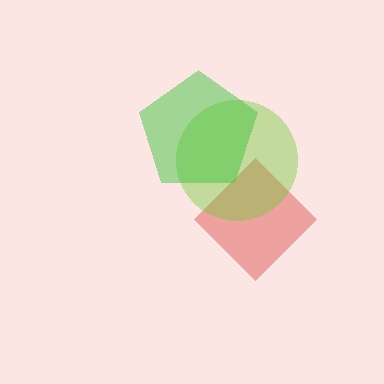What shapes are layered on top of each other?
The layered shapes are: a red diamond, a lime circle, a green pentagon.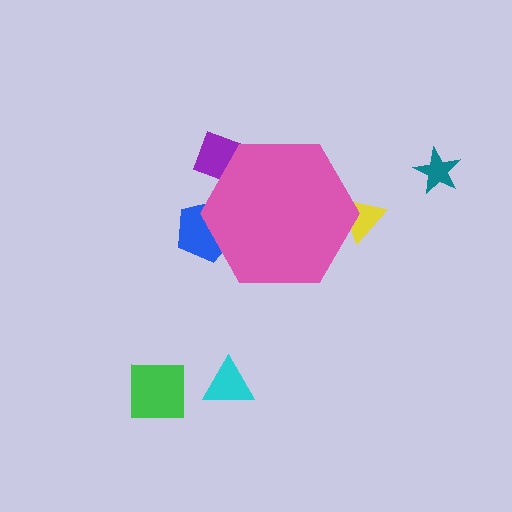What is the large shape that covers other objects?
A pink hexagon.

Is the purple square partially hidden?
Yes, the purple square is partially hidden behind the pink hexagon.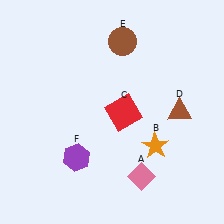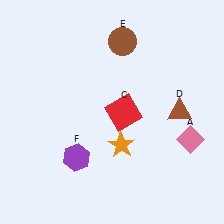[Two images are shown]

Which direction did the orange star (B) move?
The orange star (B) moved left.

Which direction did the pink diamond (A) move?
The pink diamond (A) moved right.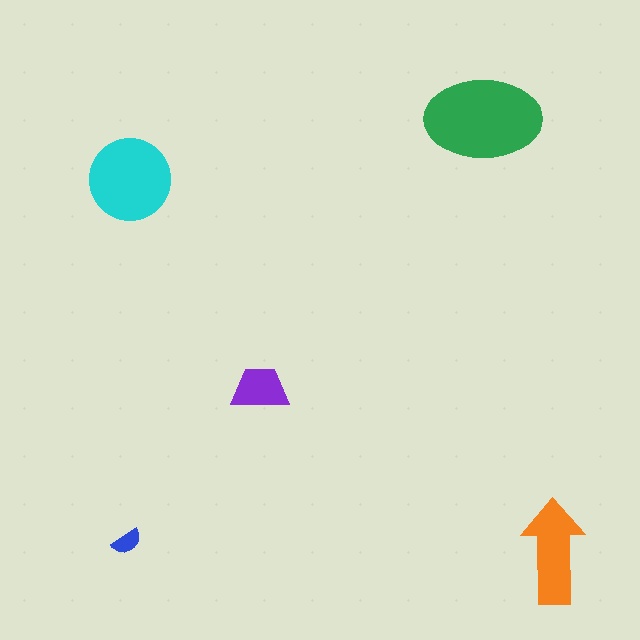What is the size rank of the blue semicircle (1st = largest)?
5th.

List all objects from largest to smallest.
The green ellipse, the cyan circle, the orange arrow, the purple trapezoid, the blue semicircle.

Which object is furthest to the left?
The blue semicircle is leftmost.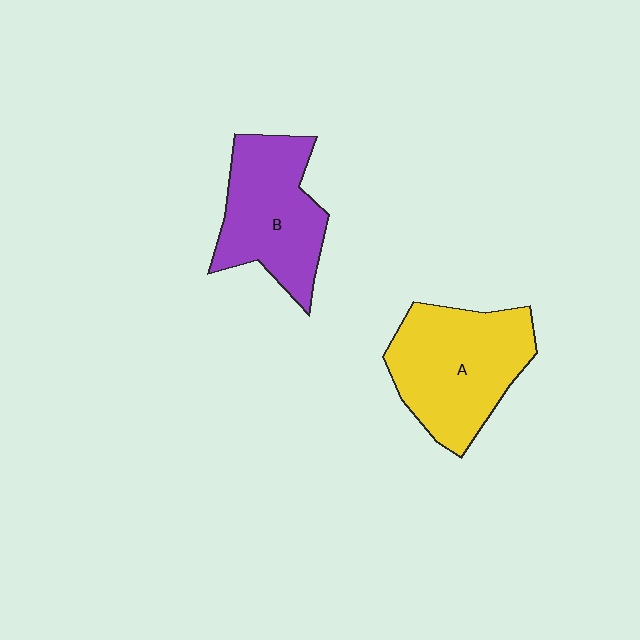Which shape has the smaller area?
Shape B (purple).